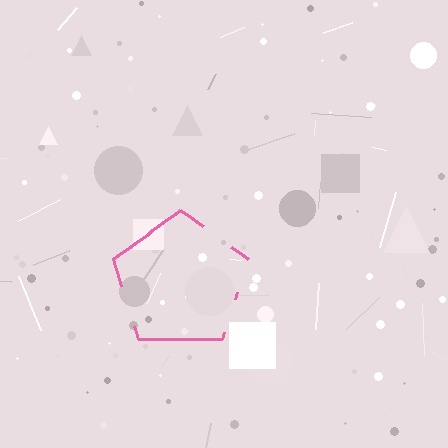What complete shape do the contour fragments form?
The contour fragments form a pentagon.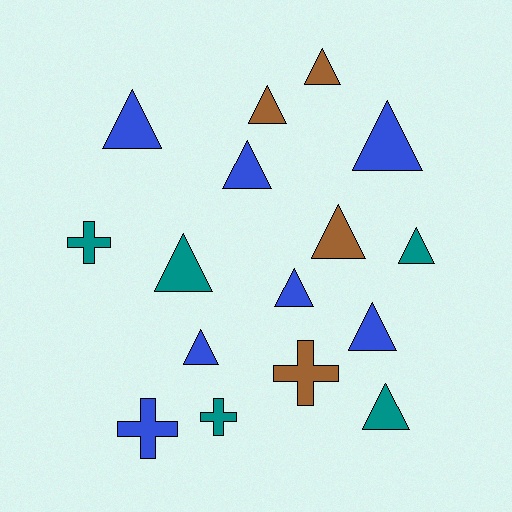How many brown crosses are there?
There is 1 brown cross.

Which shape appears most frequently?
Triangle, with 12 objects.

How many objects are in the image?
There are 16 objects.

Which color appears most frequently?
Blue, with 7 objects.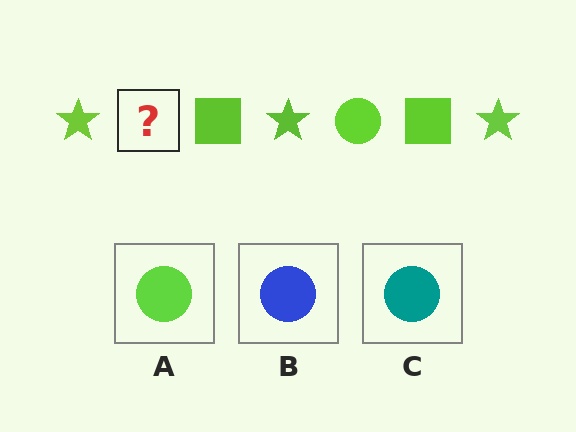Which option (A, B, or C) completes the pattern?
A.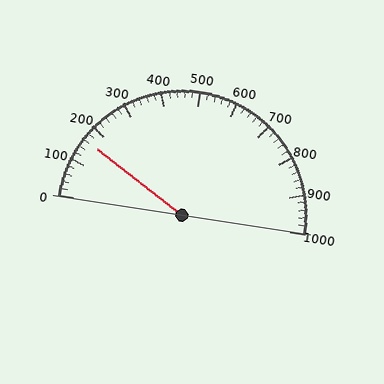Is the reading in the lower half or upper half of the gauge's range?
The reading is in the lower half of the range (0 to 1000).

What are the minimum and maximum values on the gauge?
The gauge ranges from 0 to 1000.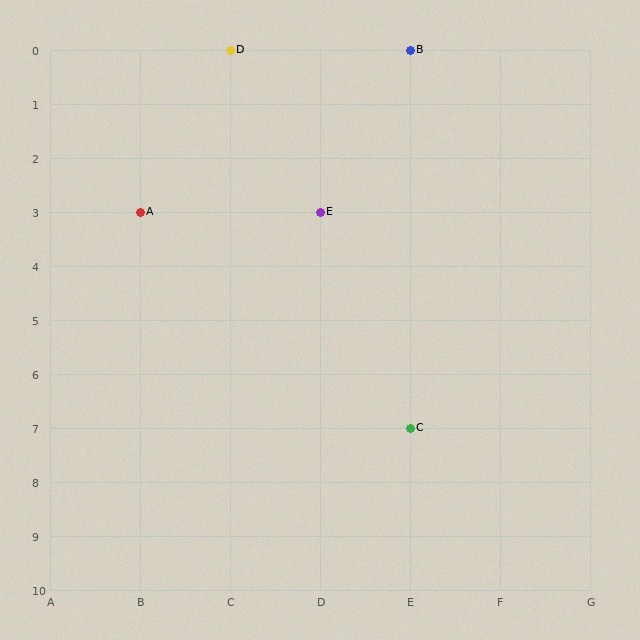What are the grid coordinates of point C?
Point C is at grid coordinates (E, 7).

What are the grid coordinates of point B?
Point B is at grid coordinates (E, 0).